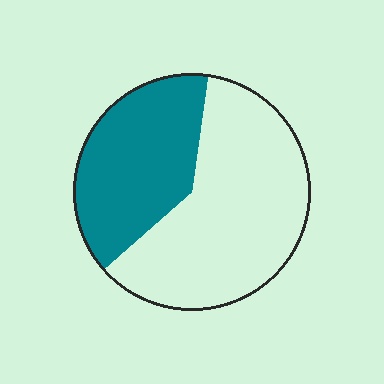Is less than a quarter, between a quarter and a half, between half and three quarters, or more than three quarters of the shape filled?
Between a quarter and a half.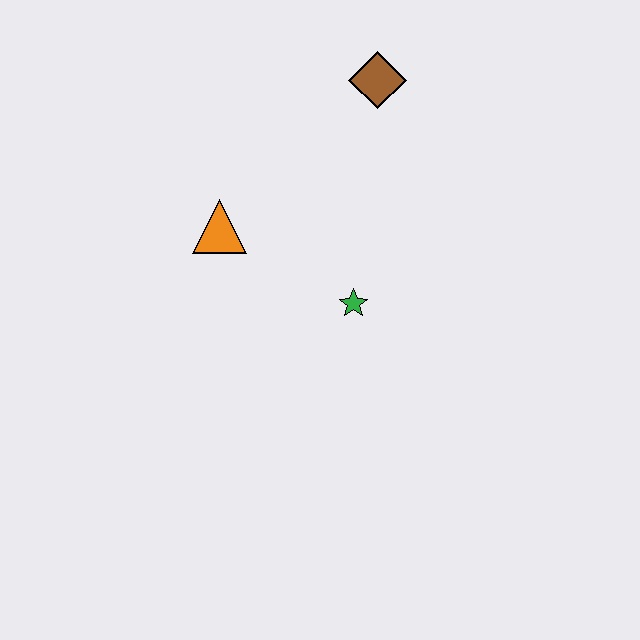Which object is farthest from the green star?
The brown diamond is farthest from the green star.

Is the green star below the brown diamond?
Yes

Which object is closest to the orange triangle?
The green star is closest to the orange triangle.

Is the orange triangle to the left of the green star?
Yes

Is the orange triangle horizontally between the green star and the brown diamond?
No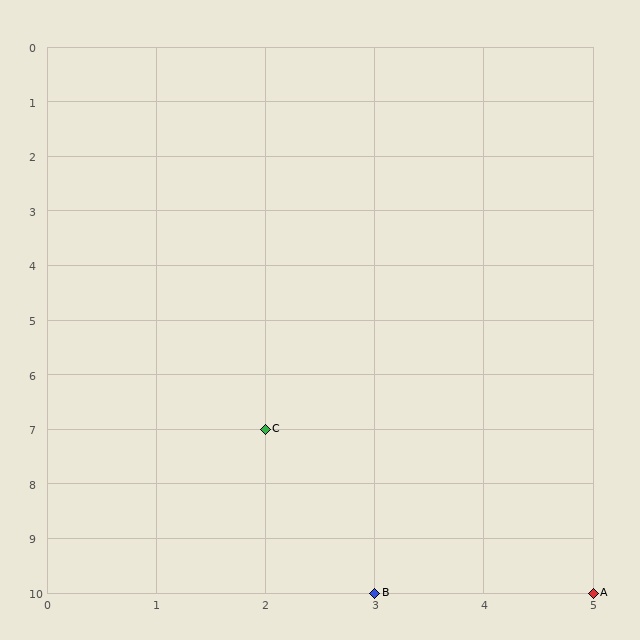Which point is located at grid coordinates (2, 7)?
Point C is at (2, 7).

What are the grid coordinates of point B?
Point B is at grid coordinates (3, 10).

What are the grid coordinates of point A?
Point A is at grid coordinates (5, 10).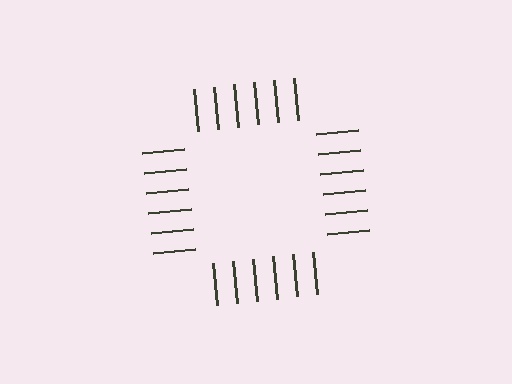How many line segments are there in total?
24 — 6 along each of the 4 edges.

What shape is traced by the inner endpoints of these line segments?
An illusory square — the line segments terminate on its edges but no continuous stroke is drawn.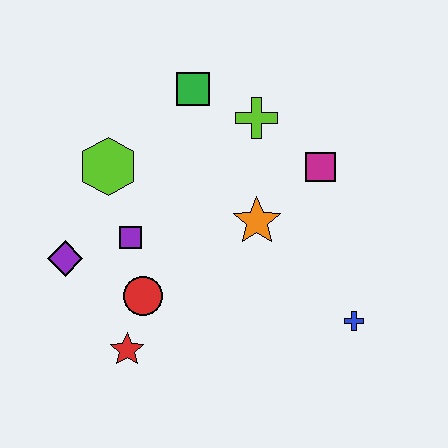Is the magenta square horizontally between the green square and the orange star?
No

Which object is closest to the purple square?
The red circle is closest to the purple square.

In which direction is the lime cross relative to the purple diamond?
The lime cross is to the right of the purple diamond.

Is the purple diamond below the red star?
No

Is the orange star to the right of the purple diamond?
Yes